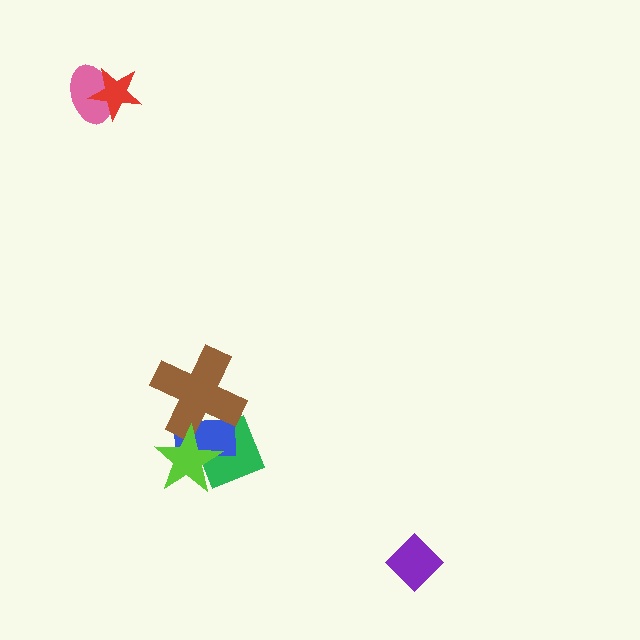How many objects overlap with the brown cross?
3 objects overlap with the brown cross.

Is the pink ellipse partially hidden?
Yes, it is partially covered by another shape.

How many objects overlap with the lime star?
3 objects overlap with the lime star.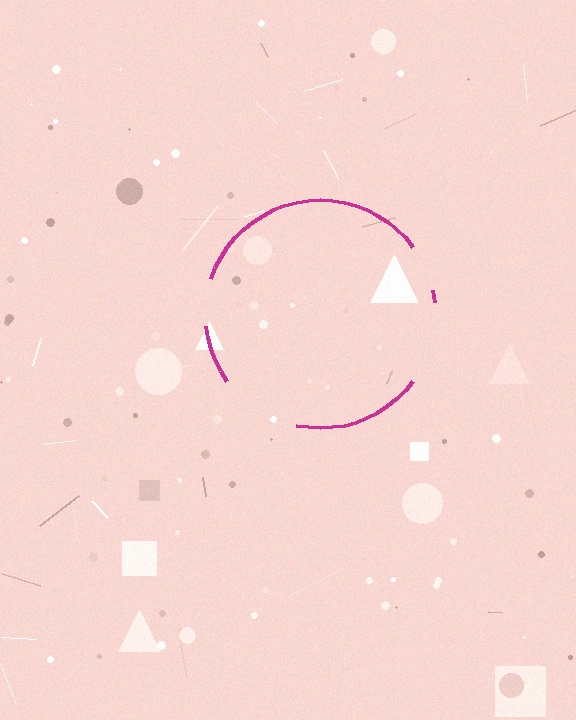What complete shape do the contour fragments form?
The contour fragments form a circle.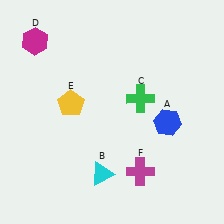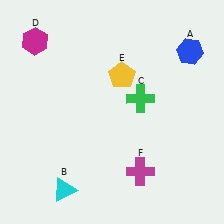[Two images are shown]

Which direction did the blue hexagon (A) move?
The blue hexagon (A) moved up.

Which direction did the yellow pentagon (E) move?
The yellow pentagon (E) moved right.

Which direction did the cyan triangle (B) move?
The cyan triangle (B) moved left.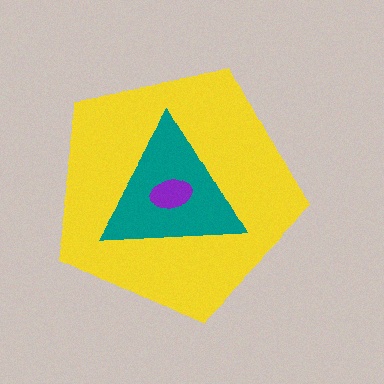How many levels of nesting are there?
3.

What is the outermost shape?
The yellow pentagon.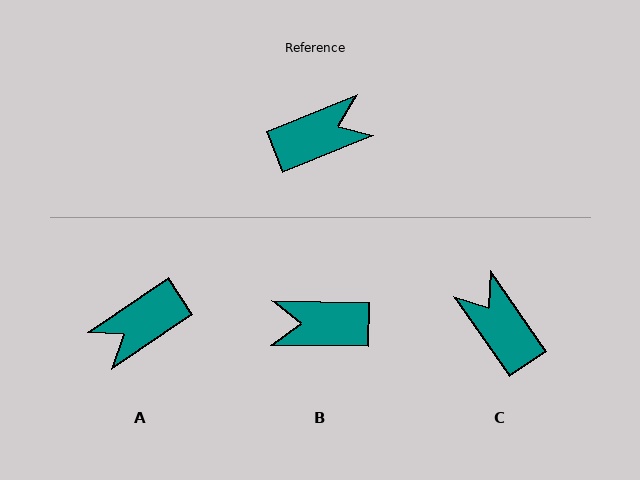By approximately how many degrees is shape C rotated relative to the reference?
Approximately 103 degrees counter-clockwise.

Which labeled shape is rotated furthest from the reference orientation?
A, about 168 degrees away.